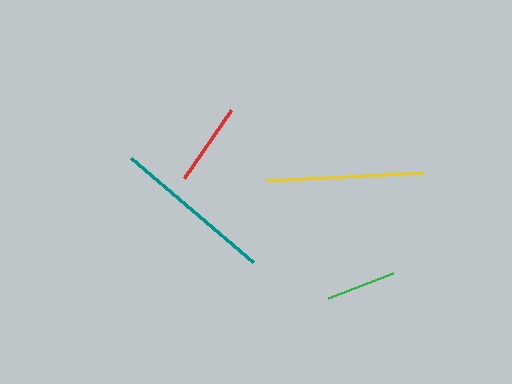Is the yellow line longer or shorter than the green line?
The yellow line is longer than the green line.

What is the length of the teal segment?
The teal segment is approximately 160 pixels long.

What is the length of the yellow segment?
The yellow segment is approximately 157 pixels long.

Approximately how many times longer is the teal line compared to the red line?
The teal line is approximately 1.9 times the length of the red line.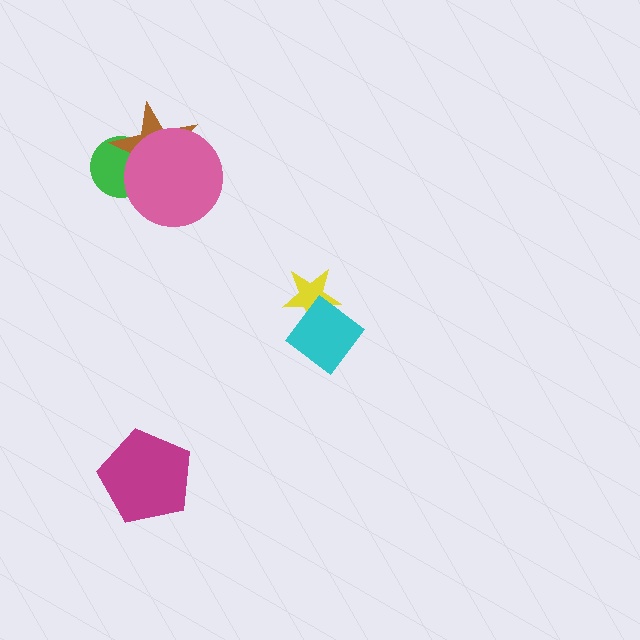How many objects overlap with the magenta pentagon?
0 objects overlap with the magenta pentagon.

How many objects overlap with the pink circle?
2 objects overlap with the pink circle.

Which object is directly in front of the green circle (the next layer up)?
The brown star is directly in front of the green circle.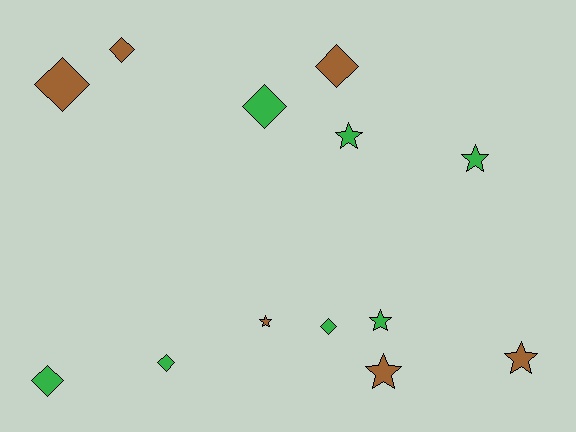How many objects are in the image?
There are 13 objects.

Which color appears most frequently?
Green, with 7 objects.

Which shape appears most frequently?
Diamond, with 7 objects.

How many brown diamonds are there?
There are 3 brown diamonds.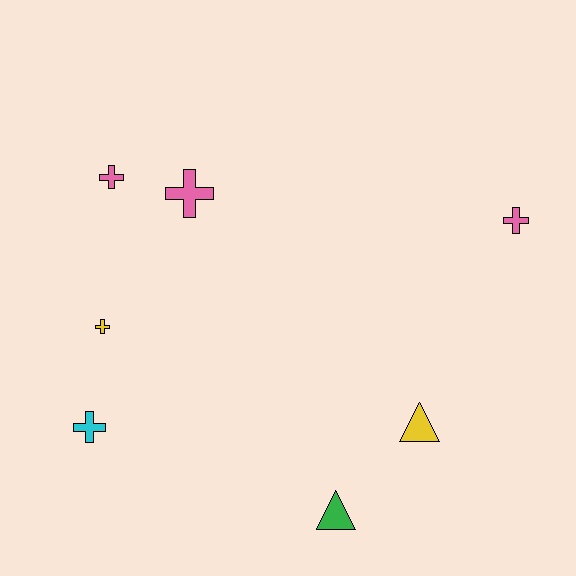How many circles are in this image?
There are no circles.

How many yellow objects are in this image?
There are 2 yellow objects.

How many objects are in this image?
There are 7 objects.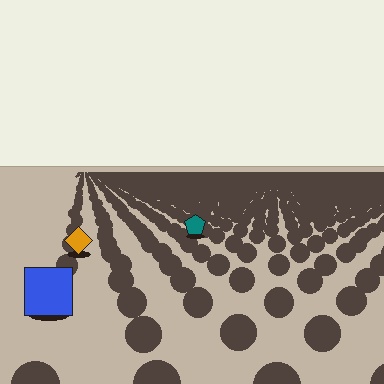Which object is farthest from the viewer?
The teal pentagon is farthest from the viewer. It appears smaller and the ground texture around it is denser.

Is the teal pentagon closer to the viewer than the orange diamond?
No. The orange diamond is closer — you can tell from the texture gradient: the ground texture is coarser near it.